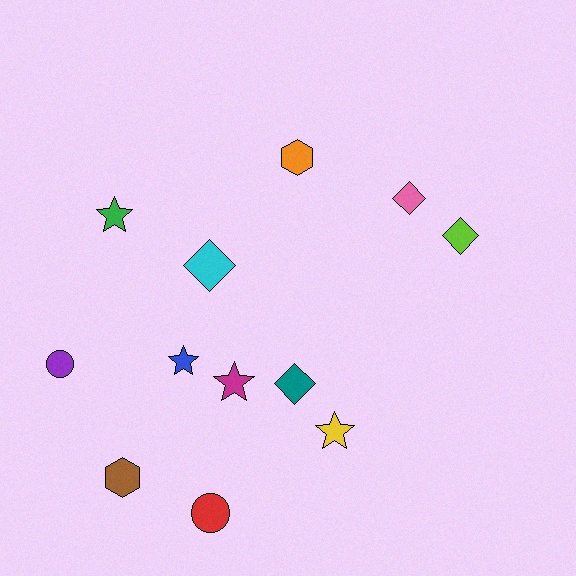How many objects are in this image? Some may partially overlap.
There are 12 objects.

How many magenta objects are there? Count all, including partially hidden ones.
There is 1 magenta object.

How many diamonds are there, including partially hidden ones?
There are 4 diamonds.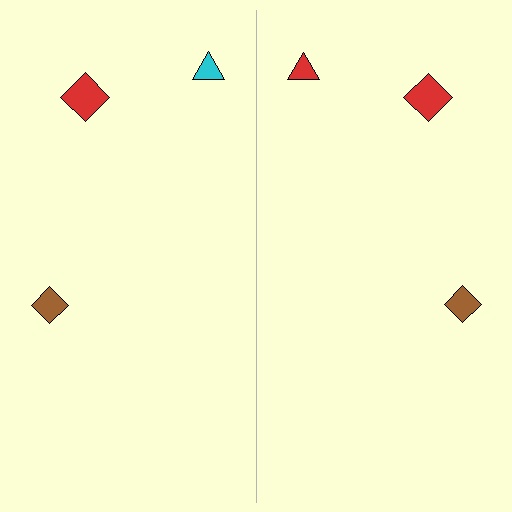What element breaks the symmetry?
The red triangle on the right side breaks the symmetry — its mirror counterpart is cyan.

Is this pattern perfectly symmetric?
No, the pattern is not perfectly symmetric. The red triangle on the right side breaks the symmetry — its mirror counterpart is cyan.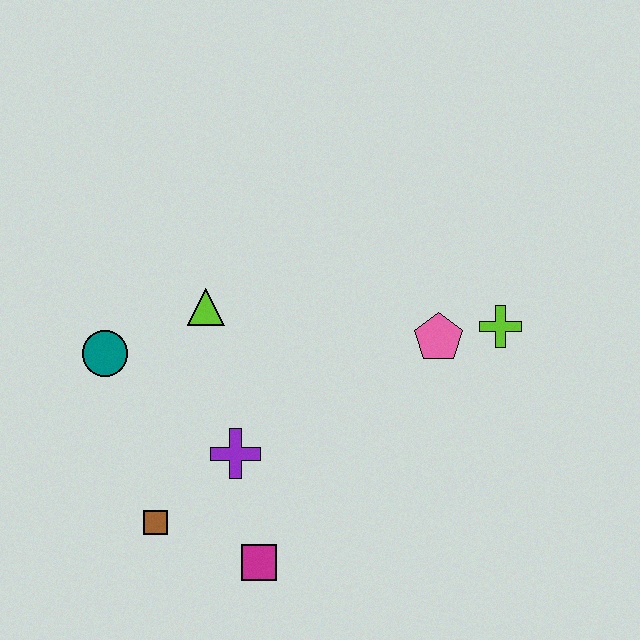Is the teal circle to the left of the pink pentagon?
Yes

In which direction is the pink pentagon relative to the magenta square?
The pink pentagon is above the magenta square.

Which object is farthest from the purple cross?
The lime cross is farthest from the purple cross.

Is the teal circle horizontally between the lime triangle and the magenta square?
No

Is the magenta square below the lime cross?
Yes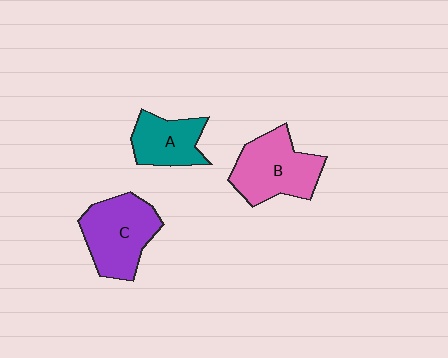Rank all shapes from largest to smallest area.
From largest to smallest: C (purple), B (pink), A (teal).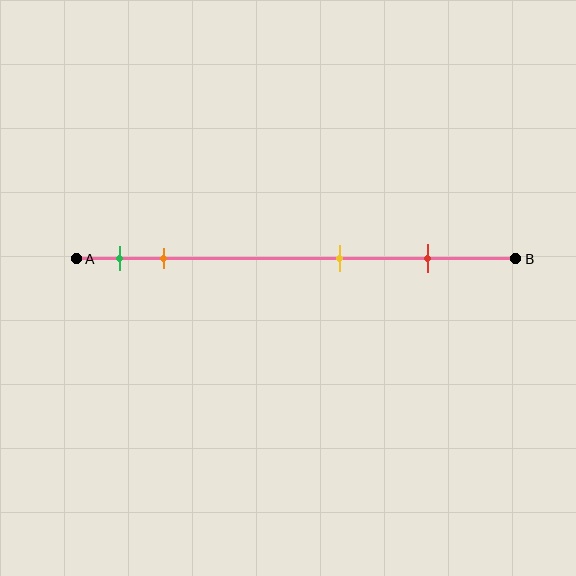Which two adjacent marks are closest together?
The green and orange marks are the closest adjacent pair.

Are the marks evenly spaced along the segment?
No, the marks are not evenly spaced.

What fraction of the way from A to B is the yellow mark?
The yellow mark is approximately 60% (0.6) of the way from A to B.